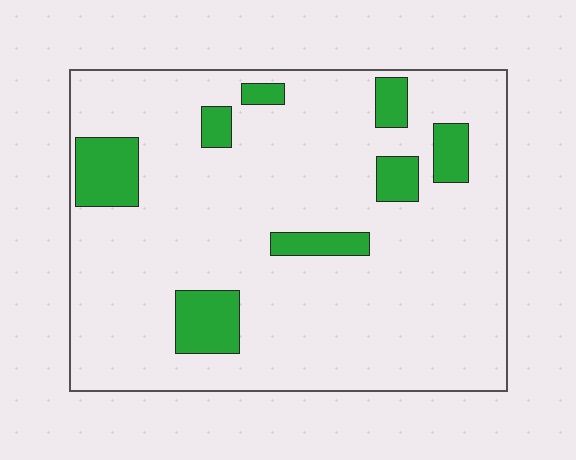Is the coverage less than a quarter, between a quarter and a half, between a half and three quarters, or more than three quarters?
Less than a quarter.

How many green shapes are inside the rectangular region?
8.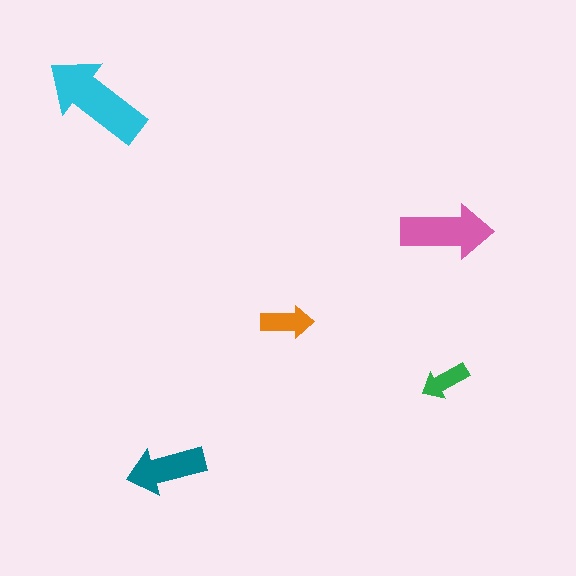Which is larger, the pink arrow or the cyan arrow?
The cyan one.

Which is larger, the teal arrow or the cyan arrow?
The cyan one.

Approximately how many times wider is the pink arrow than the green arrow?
About 2 times wider.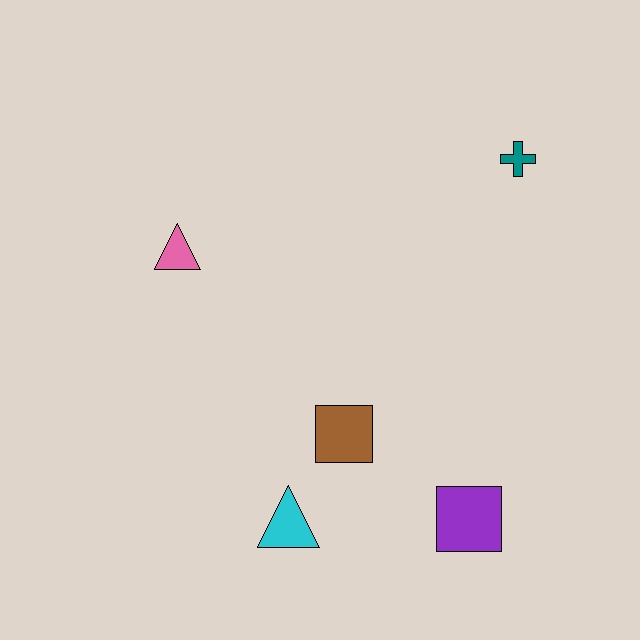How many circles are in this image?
There are no circles.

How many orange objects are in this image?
There are no orange objects.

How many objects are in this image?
There are 5 objects.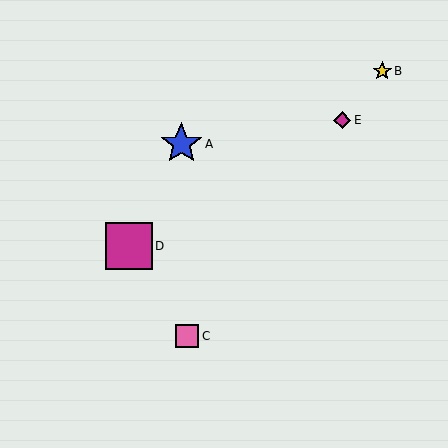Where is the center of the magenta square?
The center of the magenta square is at (129, 246).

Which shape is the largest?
The magenta square (labeled D) is the largest.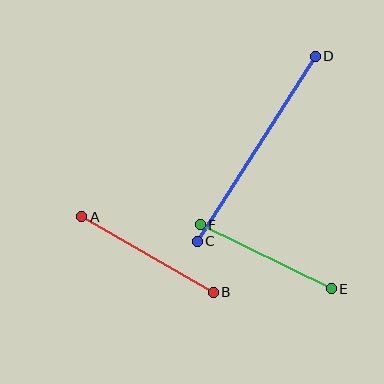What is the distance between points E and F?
The distance is approximately 146 pixels.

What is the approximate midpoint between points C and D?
The midpoint is at approximately (256, 149) pixels.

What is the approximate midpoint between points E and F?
The midpoint is at approximately (266, 257) pixels.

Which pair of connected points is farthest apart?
Points C and D are farthest apart.